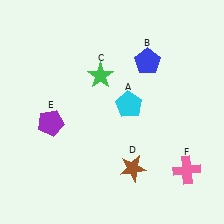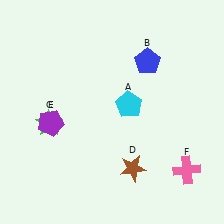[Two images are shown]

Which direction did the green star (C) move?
The green star (C) moved left.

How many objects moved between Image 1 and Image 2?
1 object moved between the two images.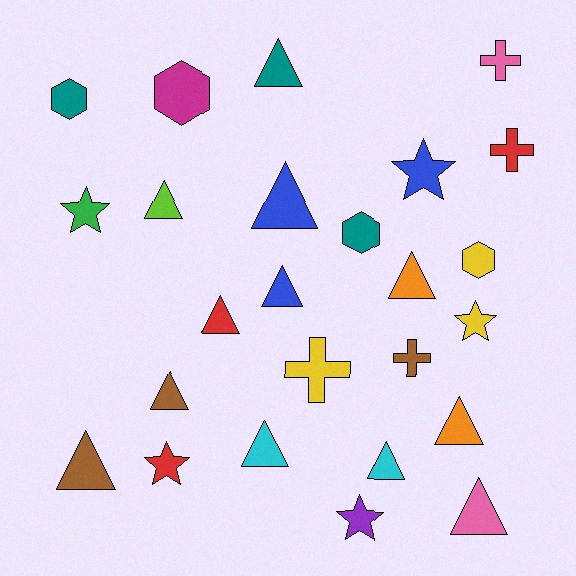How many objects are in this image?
There are 25 objects.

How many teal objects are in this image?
There are 3 teal objects.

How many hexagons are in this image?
There are 4 hexagons.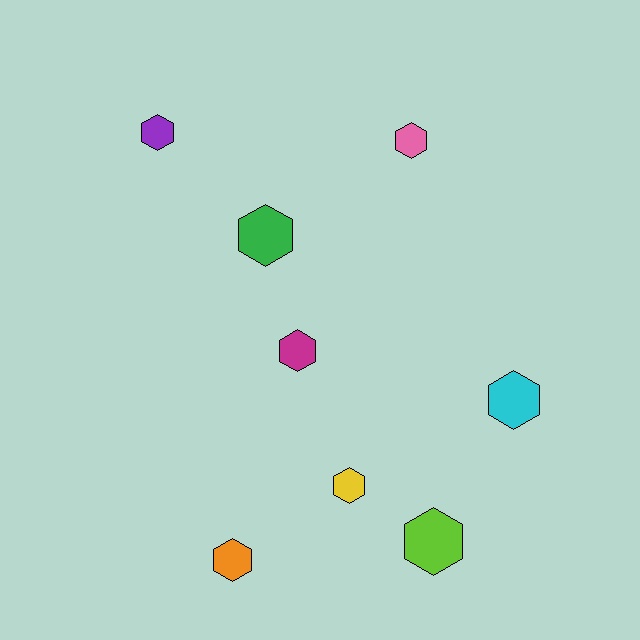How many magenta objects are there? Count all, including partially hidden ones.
There is 1 magenta object.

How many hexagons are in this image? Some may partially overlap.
There are 8 hexagons.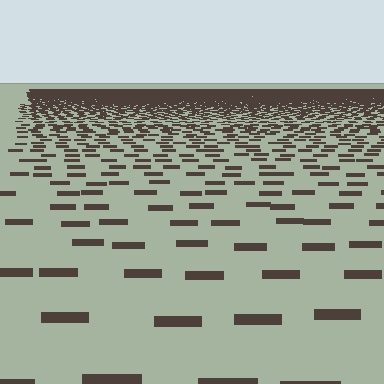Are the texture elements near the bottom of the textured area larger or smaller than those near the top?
Larger. Near the bottom, elements are closer to the viewer and appear at a bigger on-screen size.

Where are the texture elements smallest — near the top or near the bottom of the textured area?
Near the top.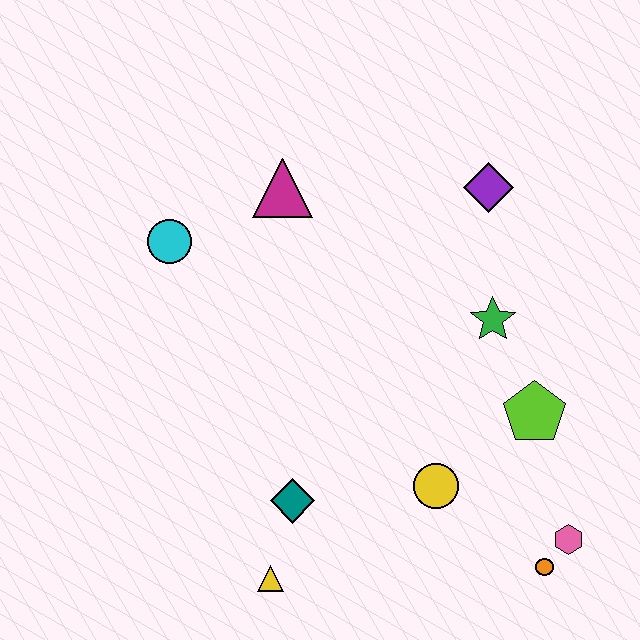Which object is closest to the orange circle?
The pink hexagon is closest to the orange circle.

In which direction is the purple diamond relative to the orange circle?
The purple diamond is above the orange circle.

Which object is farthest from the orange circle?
The cyan circle is farthest from the orange circle.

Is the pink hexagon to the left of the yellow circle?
No